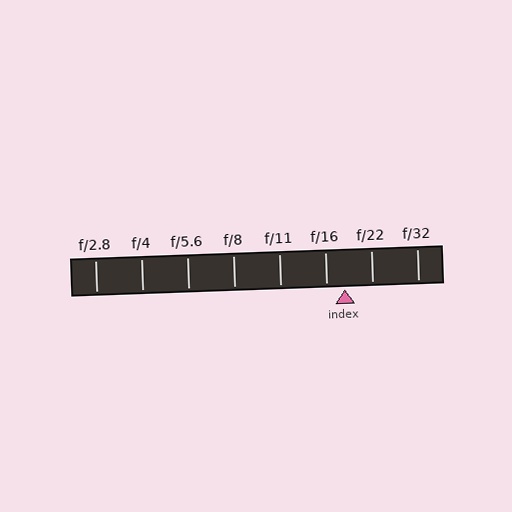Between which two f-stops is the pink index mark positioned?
The index mark is between f/16 and f/22.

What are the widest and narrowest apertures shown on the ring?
The widest aperture shown is f/2.8 and the narrowest is f/32.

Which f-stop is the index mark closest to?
The index mark is closest to f/16.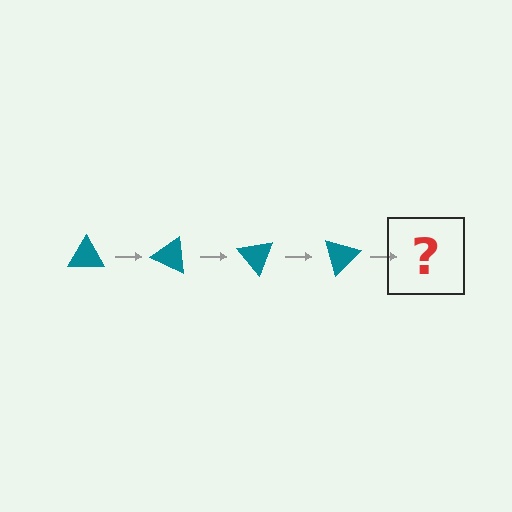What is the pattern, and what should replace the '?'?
The pattern is that the triangle rotates 25 degrees each step. The '?' should be a teal triangle rotated 100 degrees.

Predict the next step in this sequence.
The next step is a teal triangle rotated 100 degrees.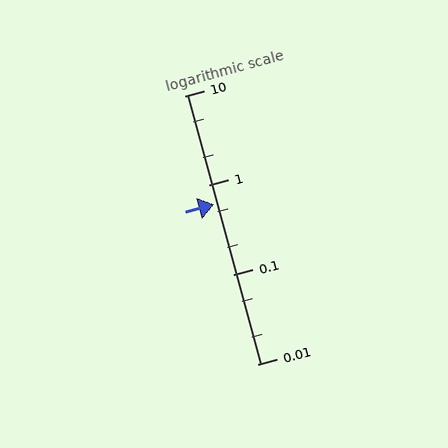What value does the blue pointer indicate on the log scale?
The pointer indicates approximately 0.61.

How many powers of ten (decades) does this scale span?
The scale spans 3 decades, from 0.01 to 10.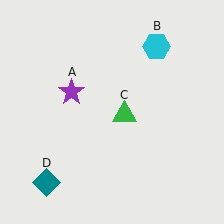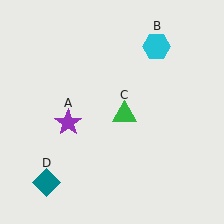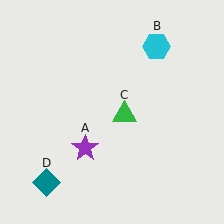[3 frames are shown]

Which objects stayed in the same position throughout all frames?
Cyan hexagon (object B) and green triangle (object C) and teal diamond (object D) remained stationary.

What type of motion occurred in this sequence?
The purple star (object A) rotated counterclockwise around the center of the scene.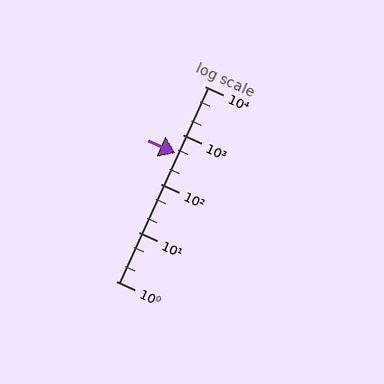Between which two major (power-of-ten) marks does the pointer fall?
The pointer is between 100 and 1000.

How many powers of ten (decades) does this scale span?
The scale spans 4 decades, from 1 to 10000.